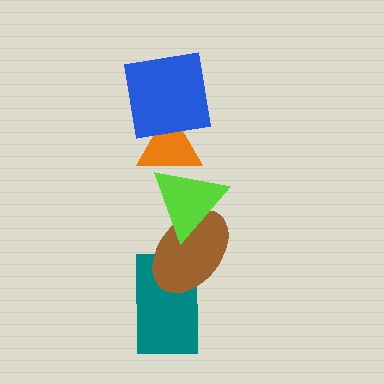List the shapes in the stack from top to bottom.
From top to bottom: the blue square, the orange triangle, the lime triangle, the brown ellipse, the teal rectangle.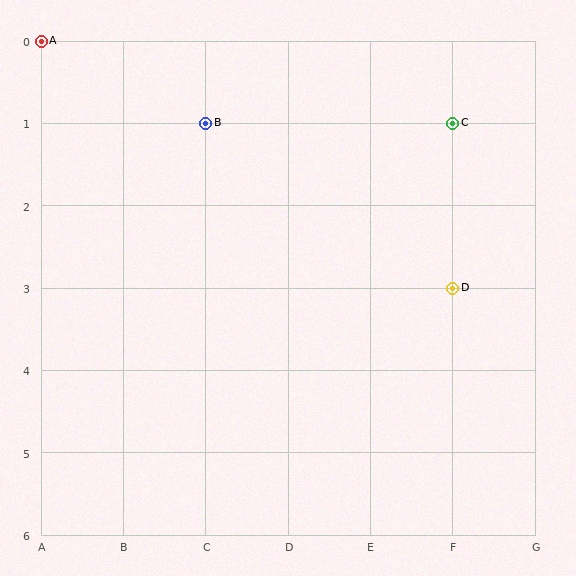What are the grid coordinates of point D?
Point D is at grid coordinates (F, 3).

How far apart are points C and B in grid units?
Points C and B are 3 columns apart.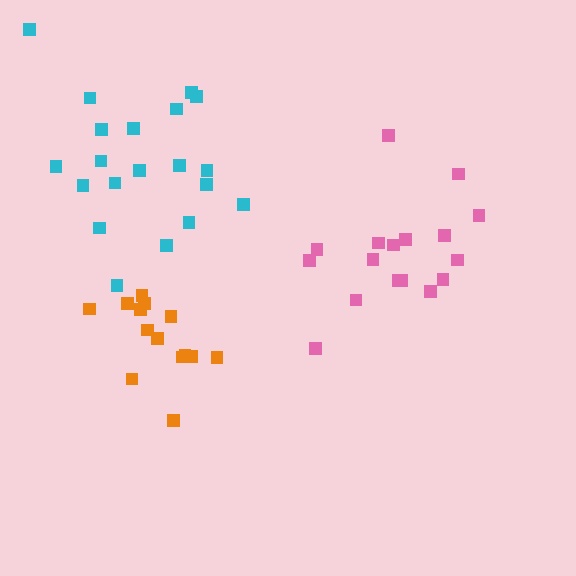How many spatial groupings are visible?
There are 3 spatial groupings.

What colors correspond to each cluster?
The clusters are colored: orange, cyan, pink.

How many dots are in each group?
Group 1: 15 dots, Group 2: 20 dots, Group 3: 17 dots (52 total).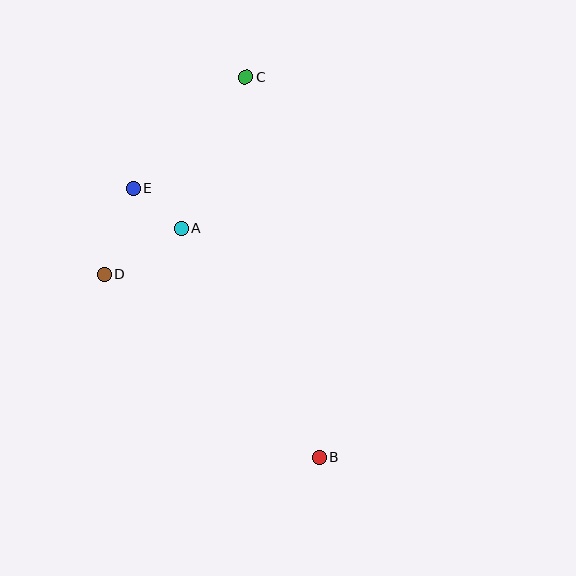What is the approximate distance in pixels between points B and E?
The distance between B and E is approximately 327 pixels.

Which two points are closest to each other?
Points A and E are closest to each other.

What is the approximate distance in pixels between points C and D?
The distance between C and D is approximately 243 pixels.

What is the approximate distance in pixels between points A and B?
The distance between A and B is approximately 267 pixels.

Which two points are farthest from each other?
Points B and C are farthest from each other.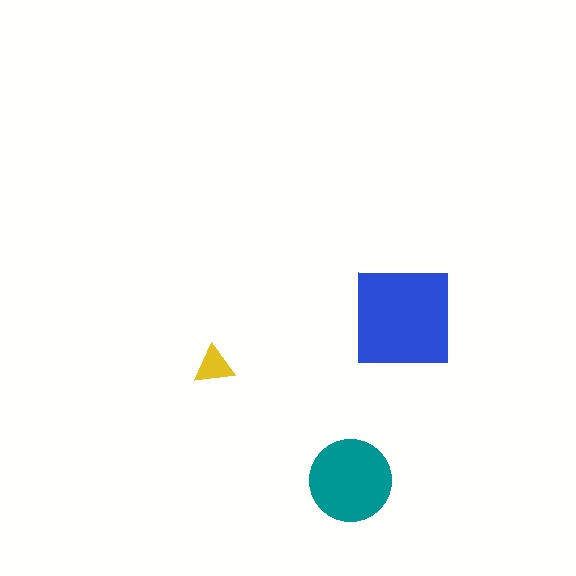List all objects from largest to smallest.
The blue square, the teal circle, the yellow triangle.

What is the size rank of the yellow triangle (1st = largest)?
3rd.